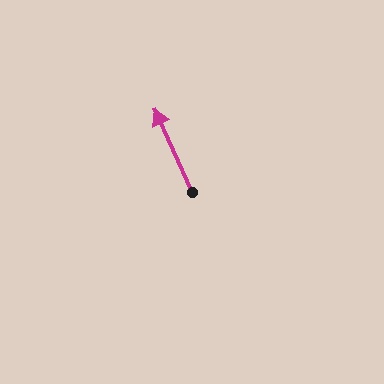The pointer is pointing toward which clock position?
Roughly 11 o'clock.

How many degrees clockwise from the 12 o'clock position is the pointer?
Approximately 336 degrees.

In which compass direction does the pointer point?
Northwest.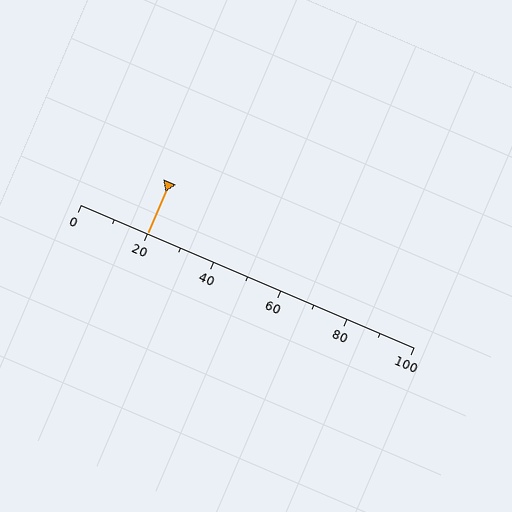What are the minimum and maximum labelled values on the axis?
The axis runs from 0 to 100.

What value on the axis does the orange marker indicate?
The marker indicates approximately 20.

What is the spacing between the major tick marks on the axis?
The major ticks are spaced 20 apart.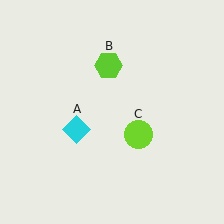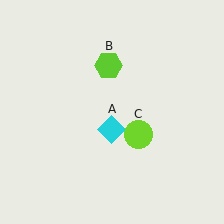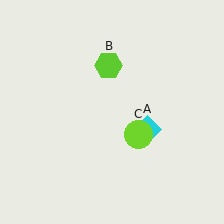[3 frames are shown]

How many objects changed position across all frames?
1 object changed position: cyan diamond (object A).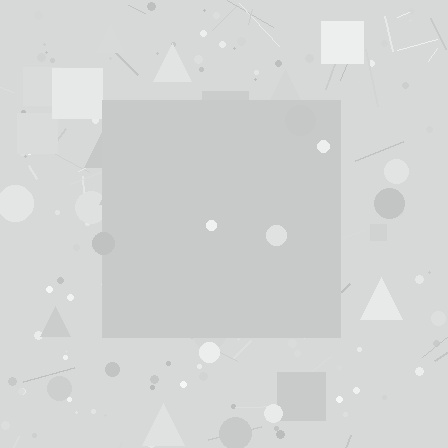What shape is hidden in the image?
A square is hidden in the image.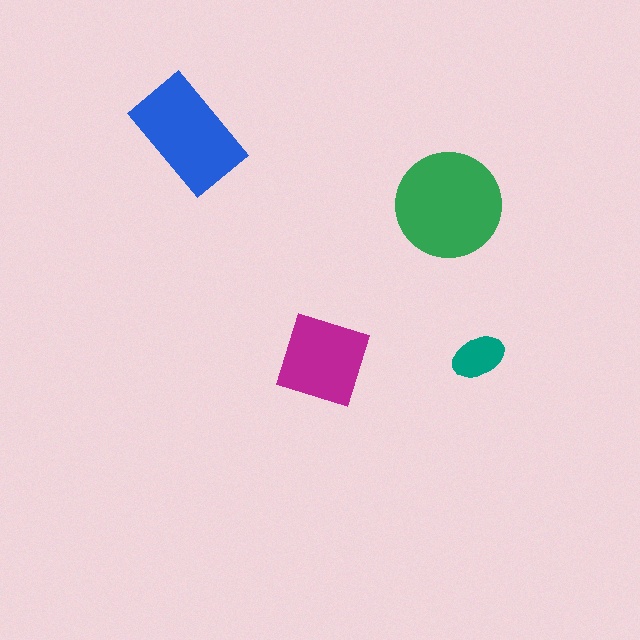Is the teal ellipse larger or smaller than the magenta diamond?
Smaller.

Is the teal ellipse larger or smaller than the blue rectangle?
Smaller.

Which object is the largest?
The green circle.